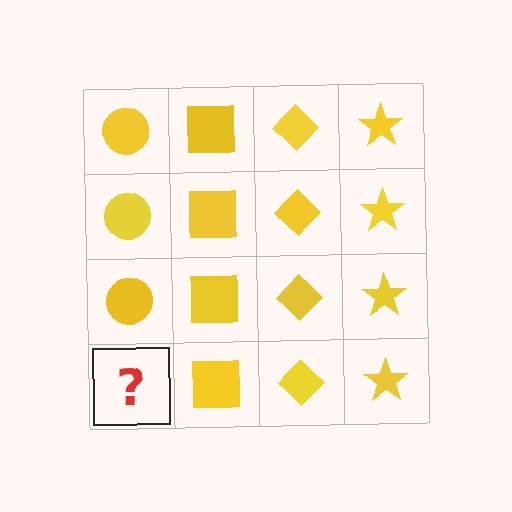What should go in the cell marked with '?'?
The missing cell should contain a yellow circle.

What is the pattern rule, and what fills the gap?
The rule is that each column has a consistent shape. The gap should be filled with a yellow circle.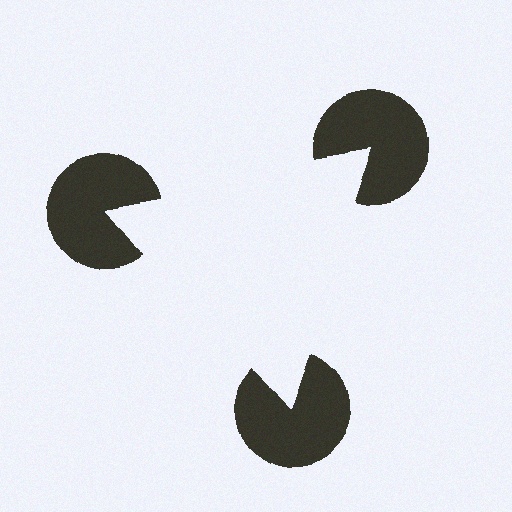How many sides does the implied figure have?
3 sides.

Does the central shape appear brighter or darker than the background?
It typically appears slightly brighter than the background, even though no actual brightness change is drawn.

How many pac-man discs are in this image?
There are 3 — one at each vertex of the illusory triangle.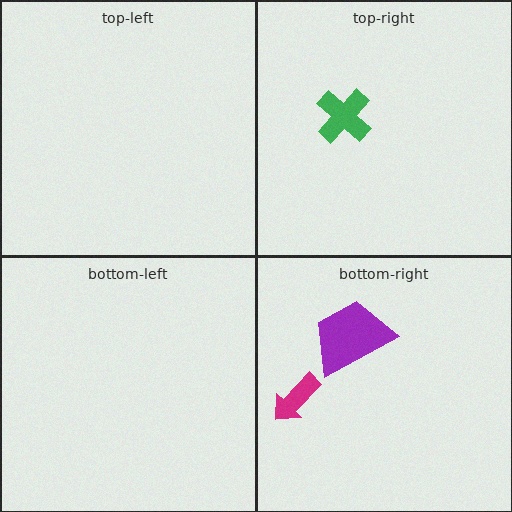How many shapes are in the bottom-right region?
2.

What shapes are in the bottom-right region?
The purple trapezoid, the magenta arrow.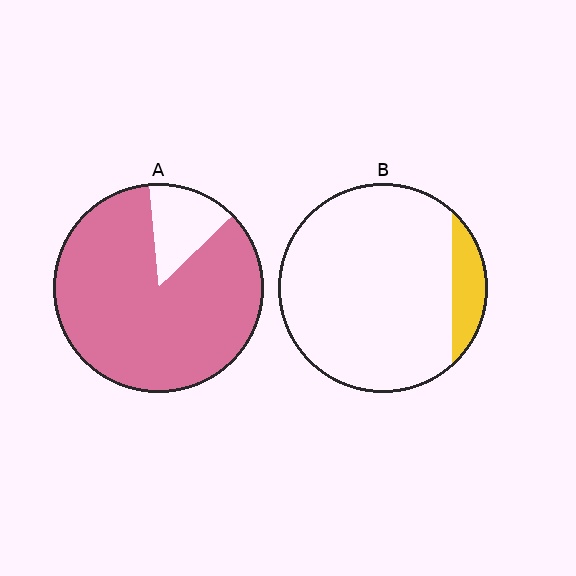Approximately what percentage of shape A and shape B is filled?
A is approximately 85% and B is approximately 10%.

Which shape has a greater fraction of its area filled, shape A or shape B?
Shape A.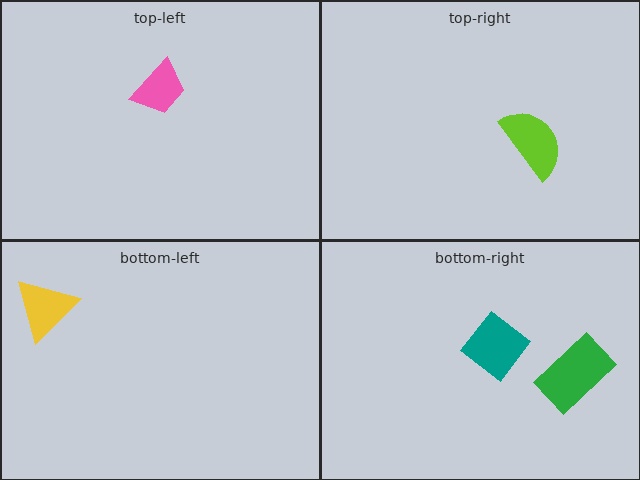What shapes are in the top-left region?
The pink trapezoid.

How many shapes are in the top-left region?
1.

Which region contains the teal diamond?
The bottom-right region.